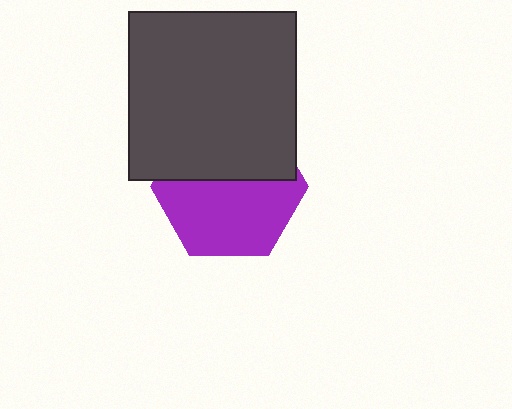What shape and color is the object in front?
The object in front is a dark gray square.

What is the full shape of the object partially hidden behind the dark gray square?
The partially hidden object is a purple hexagon.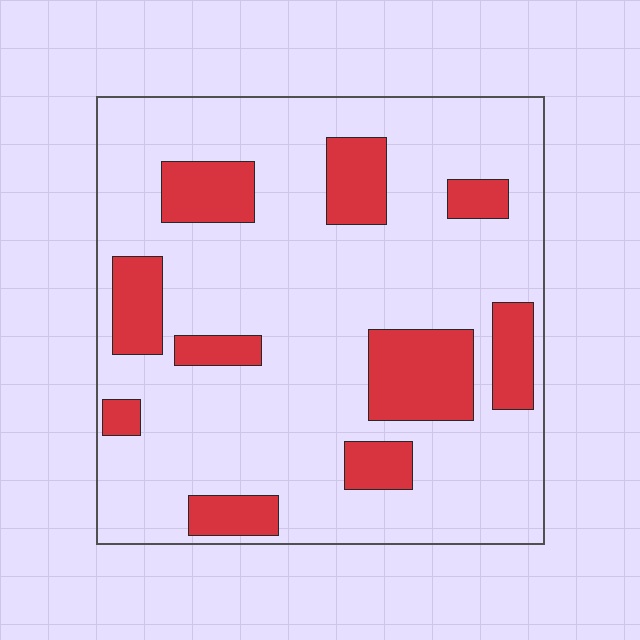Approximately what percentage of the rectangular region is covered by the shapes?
Approximately 20%.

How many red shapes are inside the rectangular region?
10.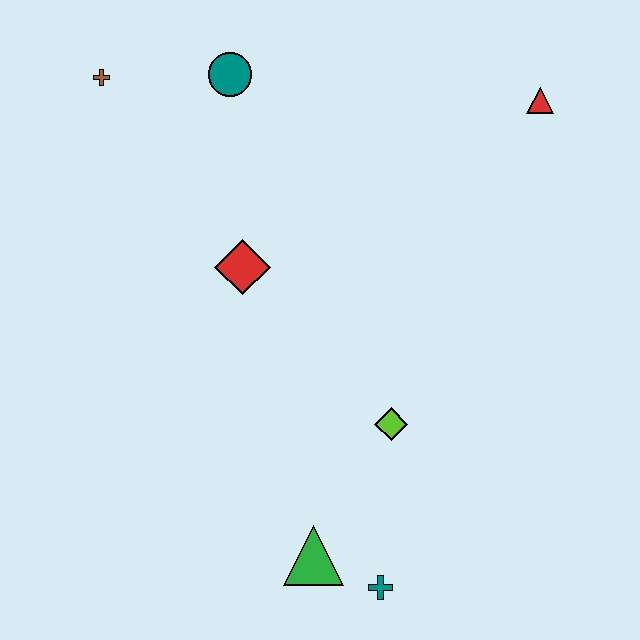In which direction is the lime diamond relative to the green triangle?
The lime diamond is above the green triangle.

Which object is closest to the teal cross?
The green triangle is closest to the teal cross.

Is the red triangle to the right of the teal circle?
Yes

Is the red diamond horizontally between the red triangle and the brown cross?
Yes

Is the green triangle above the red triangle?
No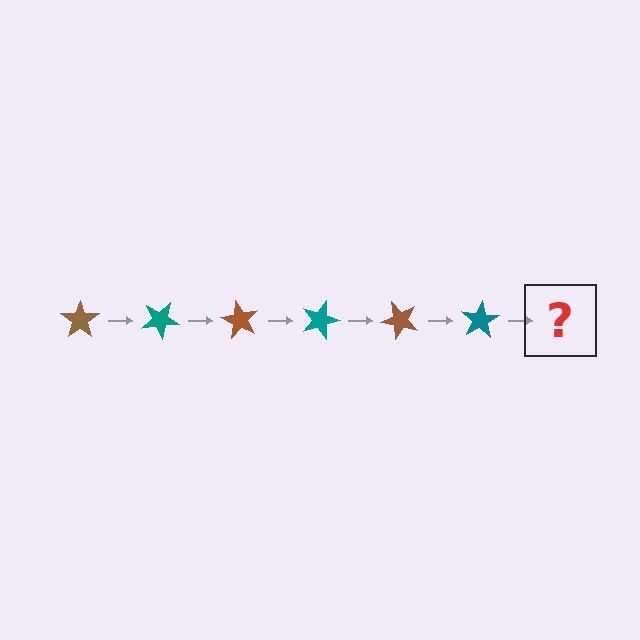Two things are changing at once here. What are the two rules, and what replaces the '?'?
The two rules are that it rotates 30 degrees each step and the color cycles through brown and teal. The '?' should be a brown star, rotated 180 degrees from the start.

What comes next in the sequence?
The next element should be a brown star, rotated 180 degrees from the start.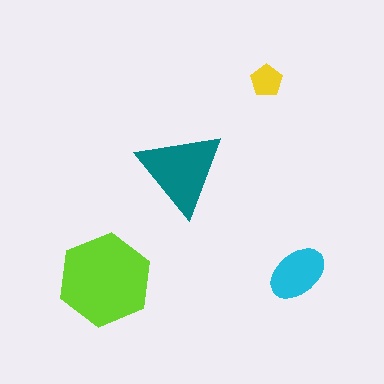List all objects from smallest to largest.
The yellow pentagon, the cyan ellipse, the teal triangle, the lime hexagon.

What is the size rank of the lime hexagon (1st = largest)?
1st.